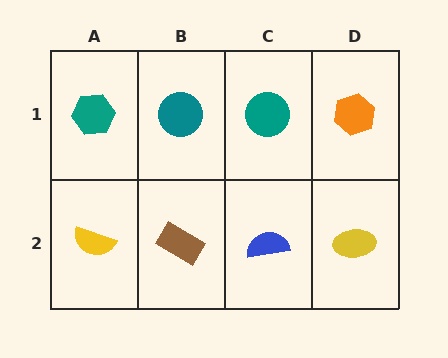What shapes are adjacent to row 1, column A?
A yellow semicircle (row 2, column A), a teal circle (row 1, column B).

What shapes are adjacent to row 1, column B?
A brown rectangle (row 2, column B), a teal hexagon (row 1, column A), a teal circle (row 1, column C).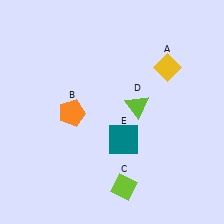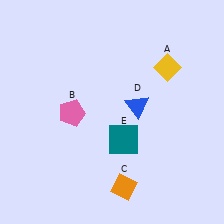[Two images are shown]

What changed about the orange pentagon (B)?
In Image 1, B is orange. In Image 2, it changed to pink.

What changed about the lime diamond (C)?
In Image 1, C is lime. In Image 2, it changed to orange.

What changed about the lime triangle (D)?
In Image 1, D is lime. In Image 2, it changed to blue.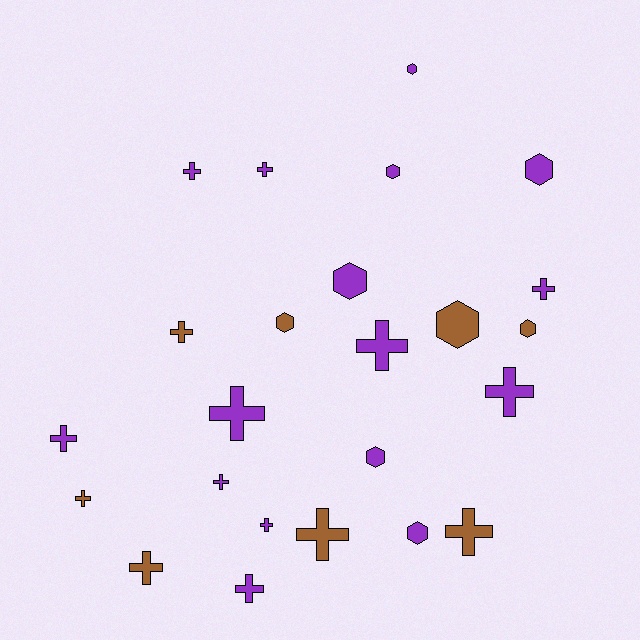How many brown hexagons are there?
There are 3 brown hexagons.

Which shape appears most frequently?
Cross, with 15 objects.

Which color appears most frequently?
Purple, with 16 objects.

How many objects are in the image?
There are 24 objects.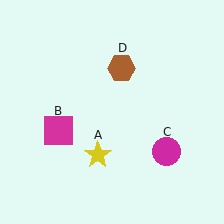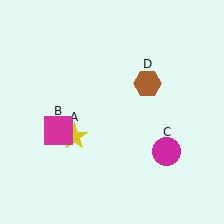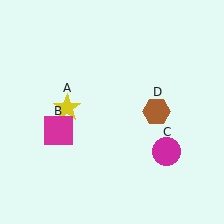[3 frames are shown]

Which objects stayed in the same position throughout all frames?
Magenta square (object B) and magenta circle (object C) remained stationary.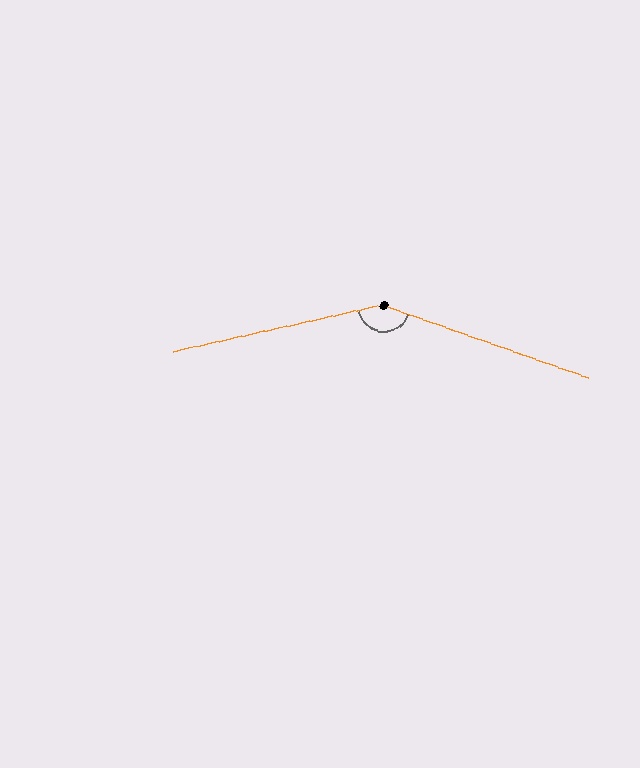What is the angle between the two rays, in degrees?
Approximately 148 degrees.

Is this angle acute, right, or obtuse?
It is obtuse.